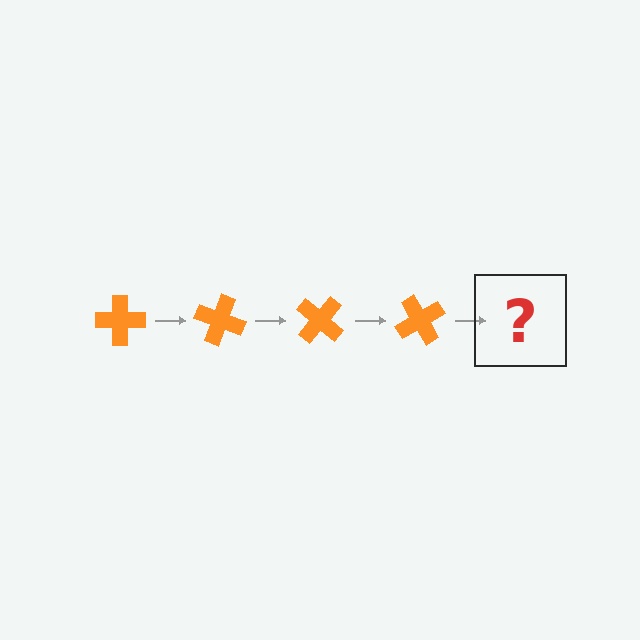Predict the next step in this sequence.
The next step is an orange cross rotated 80 degrees.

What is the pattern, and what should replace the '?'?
The pattern is that the cross rotates 20 degrees each step. The '?' should be an orange cross rotated 80 degrees.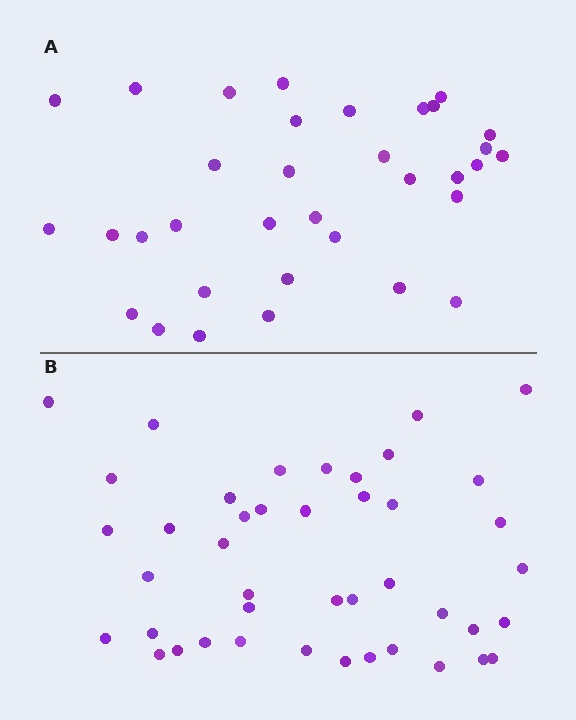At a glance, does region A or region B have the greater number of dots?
Region B (the bottom region) has more dots.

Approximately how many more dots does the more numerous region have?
Region B has roughly 8 or so more dots than region A.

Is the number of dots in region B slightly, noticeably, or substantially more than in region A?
Region B has noticeably more, but not dramatically so. The ratio is roughly 1.3 to 1.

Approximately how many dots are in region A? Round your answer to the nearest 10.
About 30 dots. (The exact count is 34, which rounds to 30.)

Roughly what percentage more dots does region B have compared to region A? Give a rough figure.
About 25% more.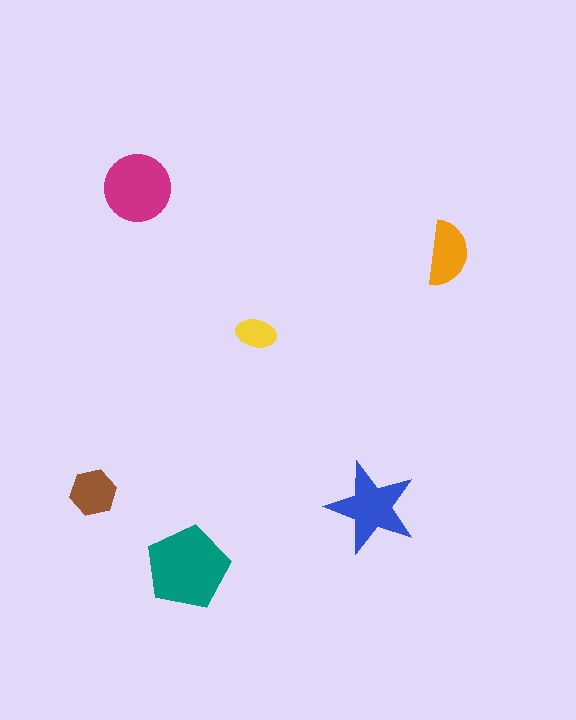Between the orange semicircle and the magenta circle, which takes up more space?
The magenta circle.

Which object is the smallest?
The yellow ellipse.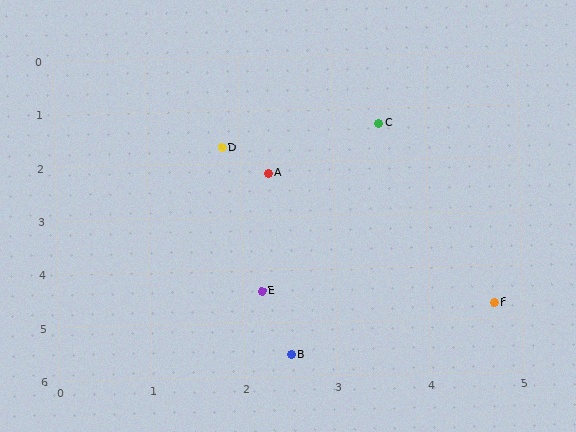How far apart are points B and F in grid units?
Points B and F are about 2.4 grid units apart.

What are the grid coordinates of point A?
Point A is at approximately (2.3, 2.2).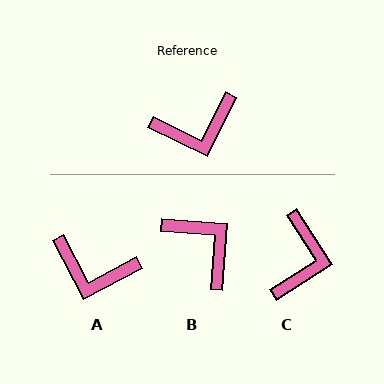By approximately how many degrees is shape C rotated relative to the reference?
Approximately 59 degrees counter-clockwise.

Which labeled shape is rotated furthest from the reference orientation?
B, about 112 degrees away.